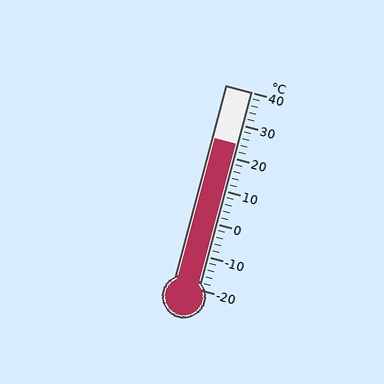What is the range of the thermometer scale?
The thermometer scale ranges from -20°C to 40°C.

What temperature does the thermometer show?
The thermometer shows approximately 24°C.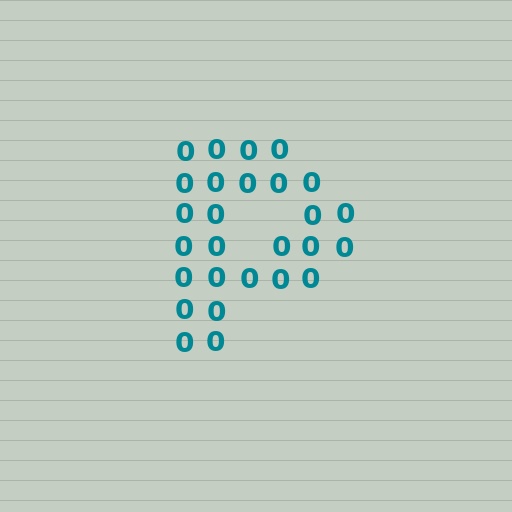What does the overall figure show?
The overall figure shows the letter P.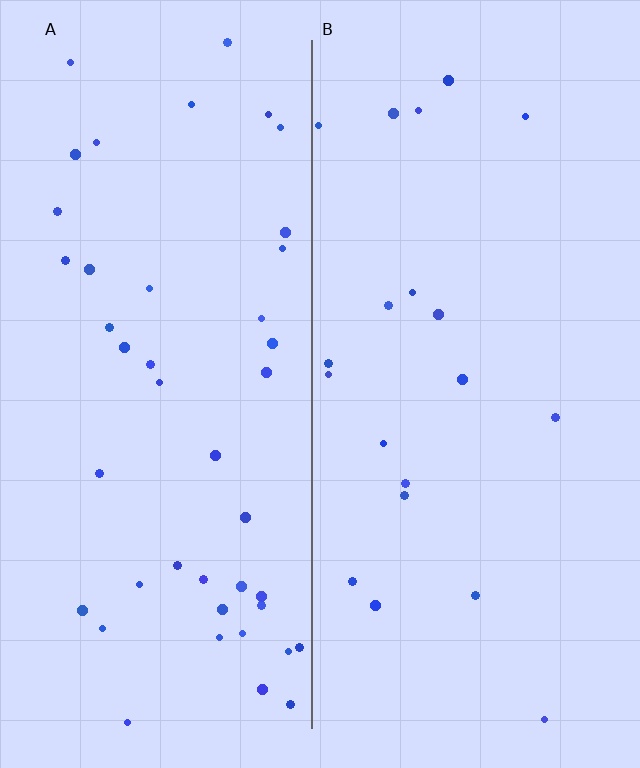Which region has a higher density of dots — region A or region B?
A (the left).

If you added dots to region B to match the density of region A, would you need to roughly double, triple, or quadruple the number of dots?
Approximately double.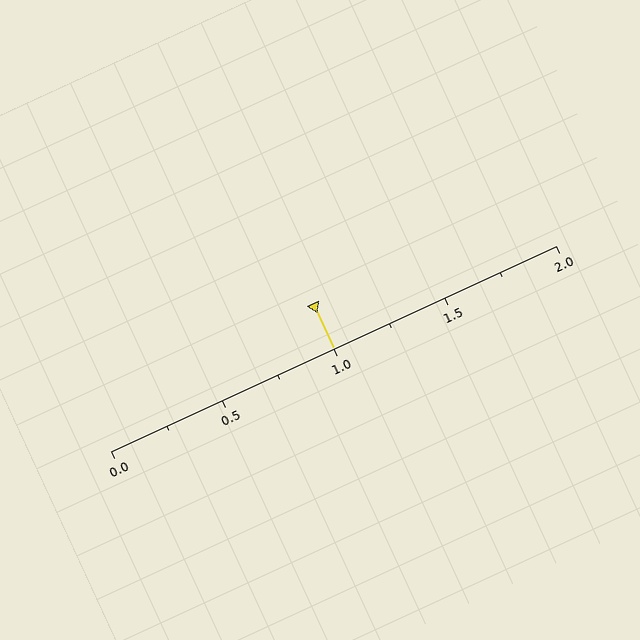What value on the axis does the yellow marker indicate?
The marker indicates approximately 1.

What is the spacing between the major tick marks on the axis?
The major ticks are spaced 0.5 apart.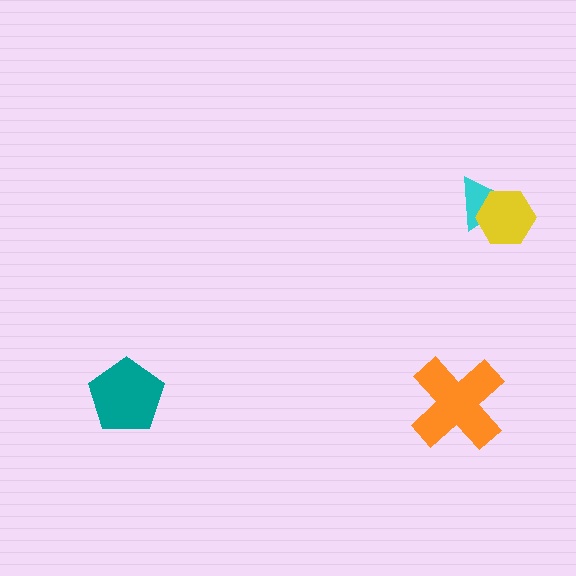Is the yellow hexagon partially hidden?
No, no other shape covers it.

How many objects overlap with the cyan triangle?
1 object overlaps with the cyan triangle.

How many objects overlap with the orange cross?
0 objects overlap with the orange cross.